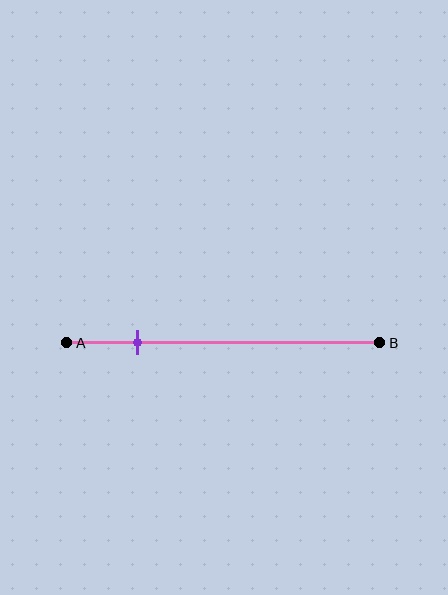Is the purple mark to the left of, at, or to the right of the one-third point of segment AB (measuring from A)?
The purple mark is to the left of the one-third point of segment AB.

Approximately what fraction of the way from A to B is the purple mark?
The purple mark is approximately 25% of the way from A to B.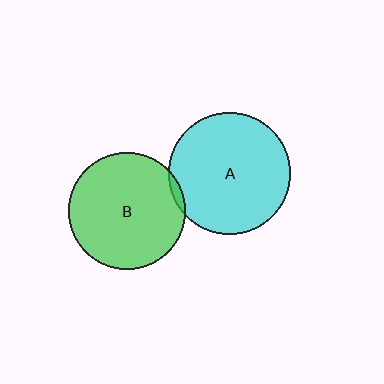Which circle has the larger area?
Circle A (cyan).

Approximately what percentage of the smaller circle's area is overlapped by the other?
Approximately 5%.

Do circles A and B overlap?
Yes.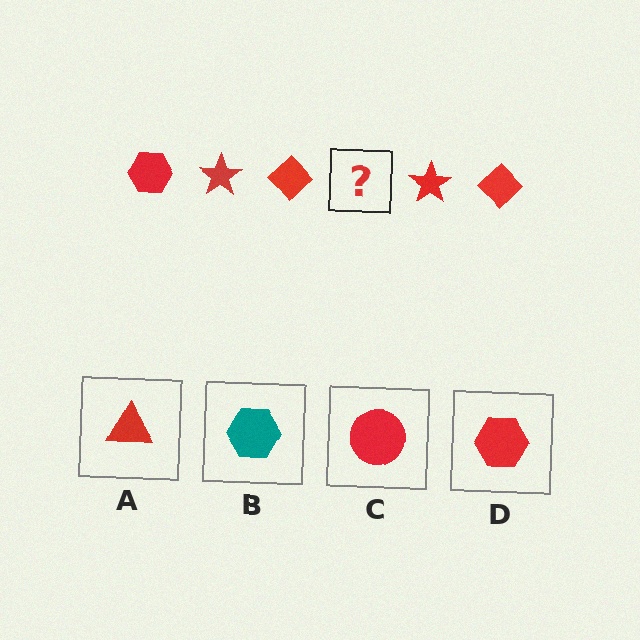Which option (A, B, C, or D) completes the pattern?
D.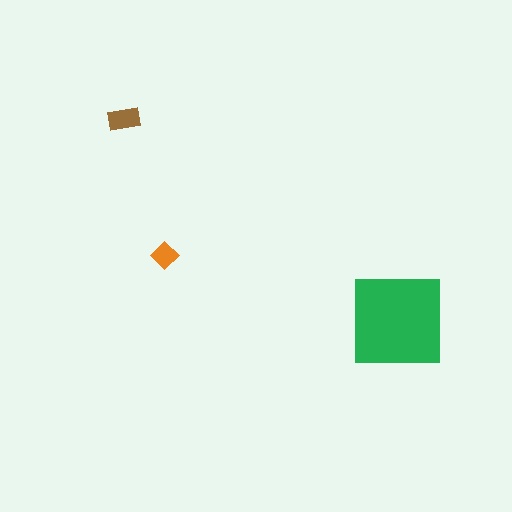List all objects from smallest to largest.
The orange diamond, the brown rectangle, the green square.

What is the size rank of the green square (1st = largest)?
1st.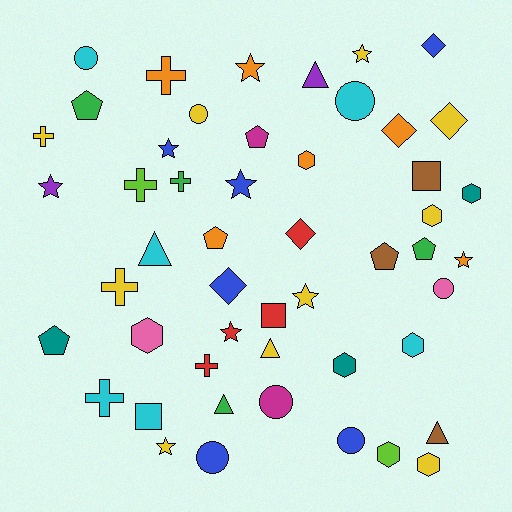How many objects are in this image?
There are 50 objects.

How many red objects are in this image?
There are 4 red objects.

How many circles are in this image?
There are 7 circles.